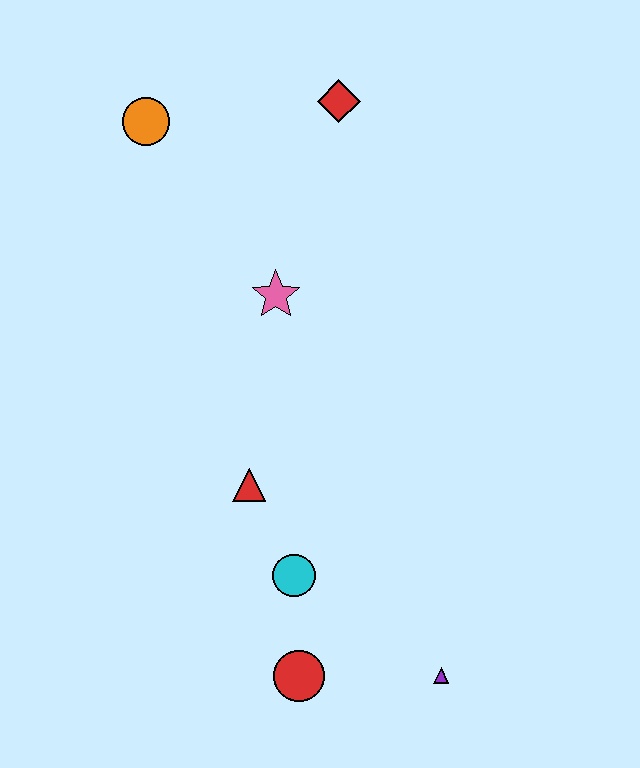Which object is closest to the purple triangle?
The red circle is closest to the purple triangle.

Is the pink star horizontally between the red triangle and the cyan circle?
Yes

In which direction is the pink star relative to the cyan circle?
The pink star is above the cyan circle.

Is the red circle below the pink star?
Yes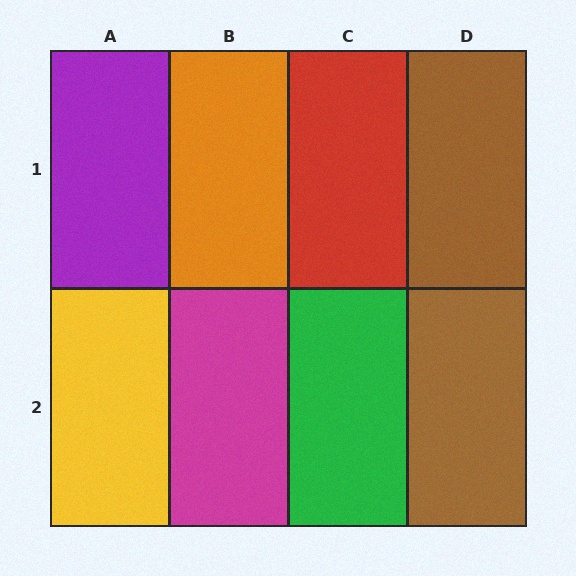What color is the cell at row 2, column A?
Yellow.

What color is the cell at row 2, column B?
Magenta.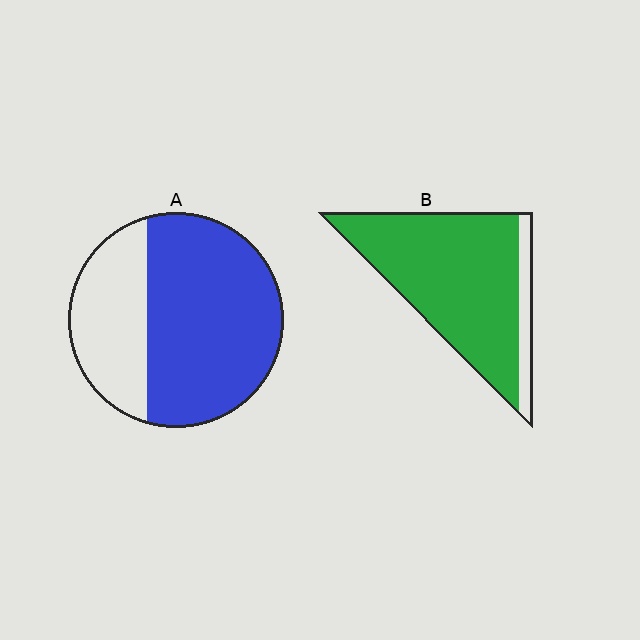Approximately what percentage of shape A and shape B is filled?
A is approximately 65% and B is approximately 85%.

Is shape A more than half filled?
Yes.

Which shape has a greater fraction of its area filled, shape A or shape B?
Shape B.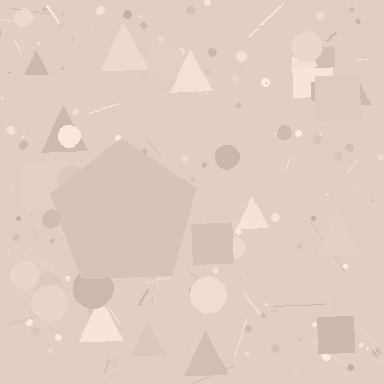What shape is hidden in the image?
A pentagon is hidden in the image.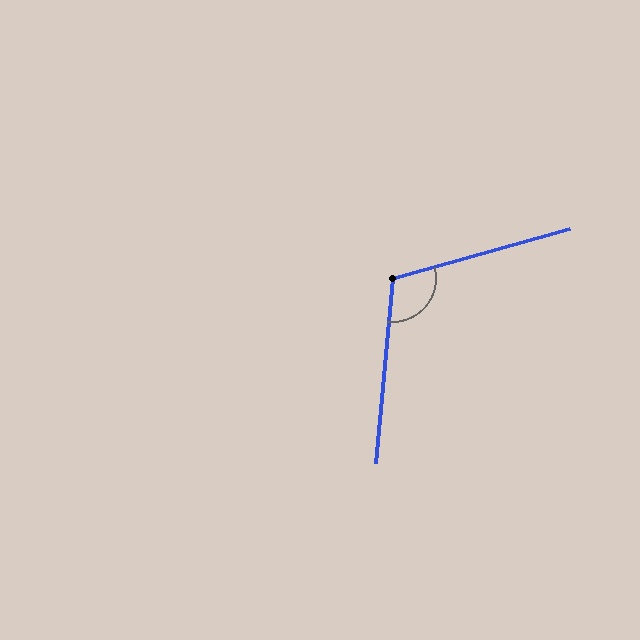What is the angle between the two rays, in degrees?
Approximately 111 degrees.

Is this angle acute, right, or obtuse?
It is obtuse.